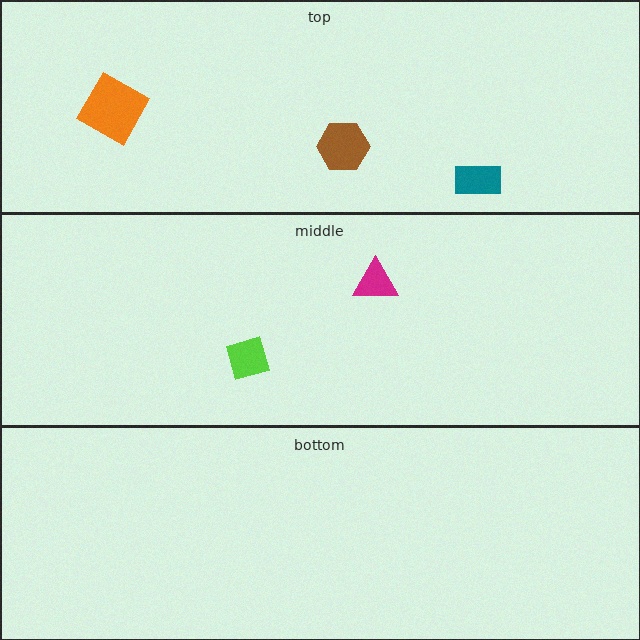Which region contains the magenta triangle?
The middle region.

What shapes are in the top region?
The brown hexagon, the orange square, the teal rectangle.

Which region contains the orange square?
The top region.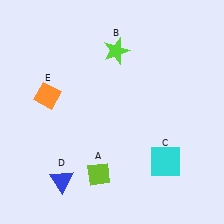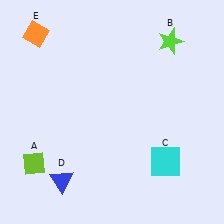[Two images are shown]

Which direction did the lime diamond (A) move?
The lime diamond (A) moved left.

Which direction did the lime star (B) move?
The lime star (B) moved right.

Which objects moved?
The objects that moved are: the lime diamond (A), the lime star (B), the orange diamond (E).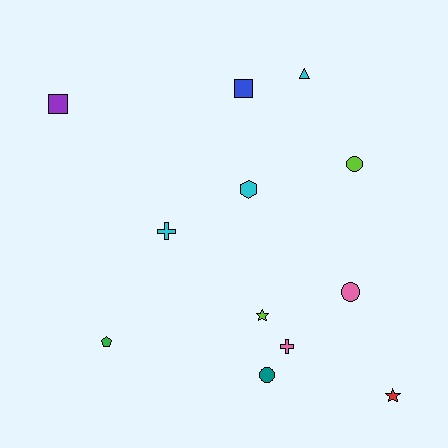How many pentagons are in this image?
There is 1 pentagon.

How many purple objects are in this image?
There is 1 purple object.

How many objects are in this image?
There are 12 objects.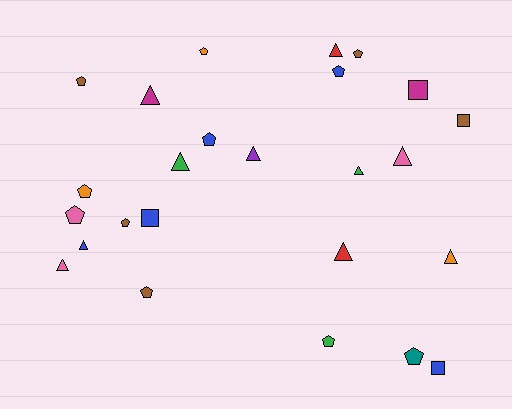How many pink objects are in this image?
There are 3 pink objects.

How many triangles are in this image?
There are 10 triangles.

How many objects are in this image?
There are 25 objects.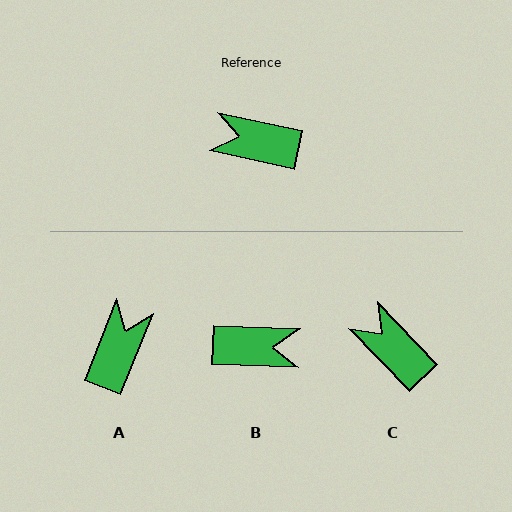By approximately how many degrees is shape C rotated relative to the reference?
Approximately 34 degrees clockwise.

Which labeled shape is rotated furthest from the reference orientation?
B, about 170 degrees away.